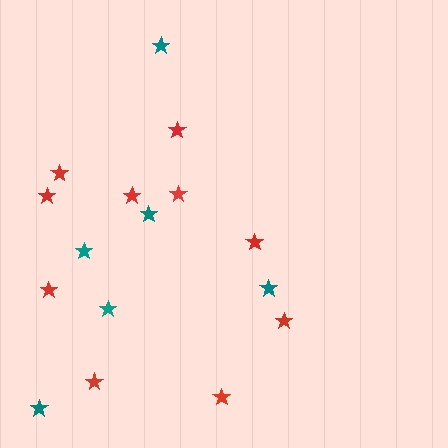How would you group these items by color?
There are 2 groups: one group of teal stars (6) and one group of red stars (10).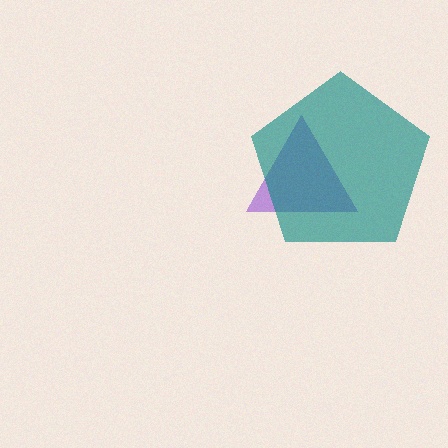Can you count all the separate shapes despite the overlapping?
Yes, there are 2 separate shapes.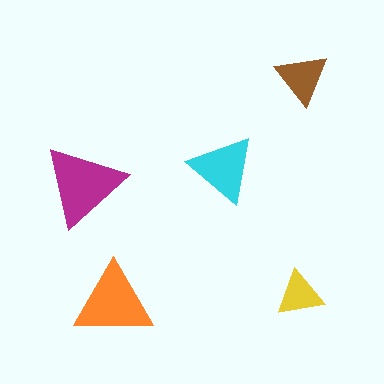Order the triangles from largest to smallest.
the magenta one, the orange one, the cyan one, the brown one, the yellow one.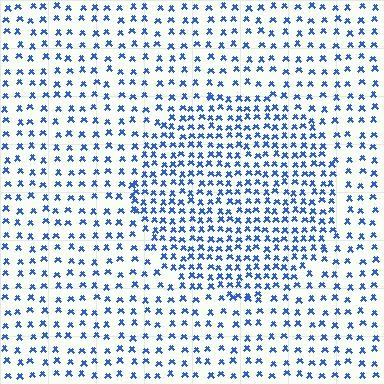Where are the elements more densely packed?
The elements are more densely packed inside the circle boundary.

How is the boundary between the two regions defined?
The boundary is defined by a change in element density (approximately 1.8x ratio). All elements are the same color, size, and shape.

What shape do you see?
I see a circle.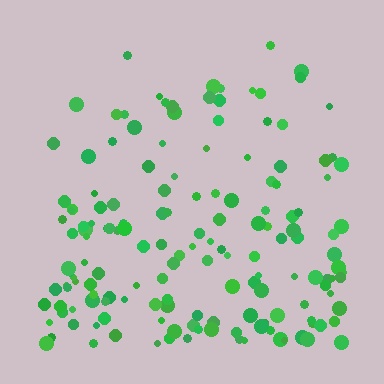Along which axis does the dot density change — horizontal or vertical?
Vertical.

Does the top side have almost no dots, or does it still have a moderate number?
Still a moderate number, just noticeably fewer than the bottom.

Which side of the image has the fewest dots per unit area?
The top.